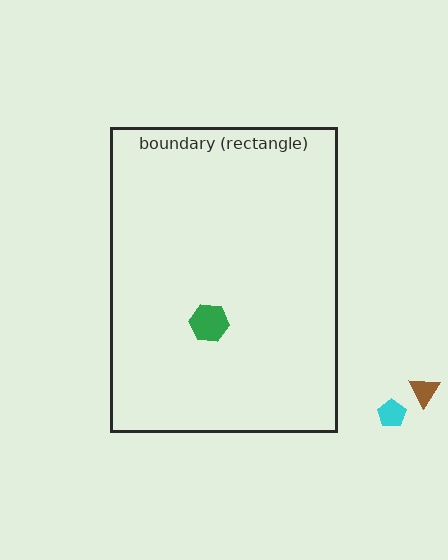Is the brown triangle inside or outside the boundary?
Outside.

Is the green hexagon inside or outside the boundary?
Inside.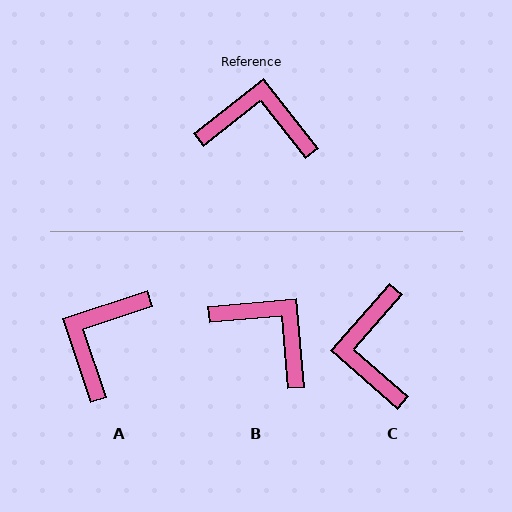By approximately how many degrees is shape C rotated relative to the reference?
Approximately 100 degrees counter-clockwise.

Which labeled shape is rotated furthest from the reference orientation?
C, about 100 degrees away.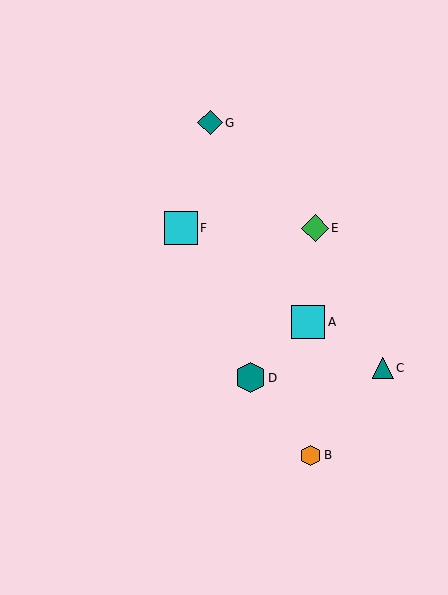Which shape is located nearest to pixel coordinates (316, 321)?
The cyan square (labeled A) at (308, 322) is nearest to that location.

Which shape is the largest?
The cyan square (labeled F) is the largest.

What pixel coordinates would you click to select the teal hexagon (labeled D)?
Click at (250, 378) to select the teal hexagon D.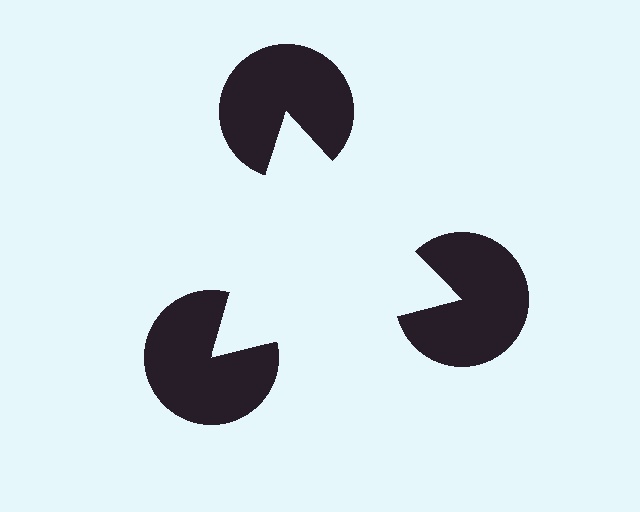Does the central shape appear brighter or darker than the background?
It typically appears slightly brighter than the background, even though no actual brightness change is drawn.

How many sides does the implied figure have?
3 sides.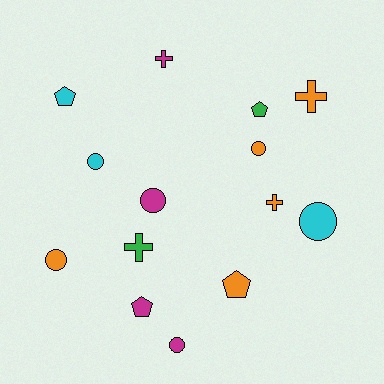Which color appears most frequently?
Orange, with 5 objects.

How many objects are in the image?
There are 14 objects.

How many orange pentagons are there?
There is 1 orange pentagon.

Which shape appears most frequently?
Circle, with 6 objects.